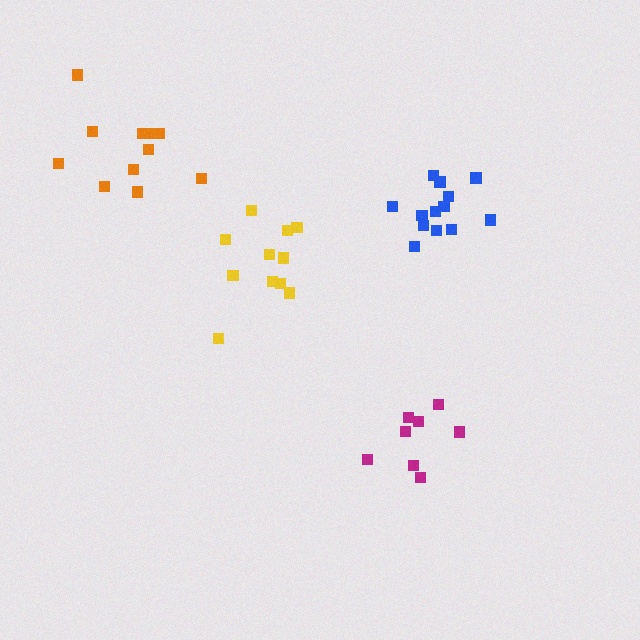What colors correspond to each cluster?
The clusters are colored: blue, magenta, orange, yellow.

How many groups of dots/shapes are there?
There are 4 groups.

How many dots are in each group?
Group 1: 13 dots, Group 2: 8 dots, Group 3: 11 dots, Group 4: 11 dots (43 total).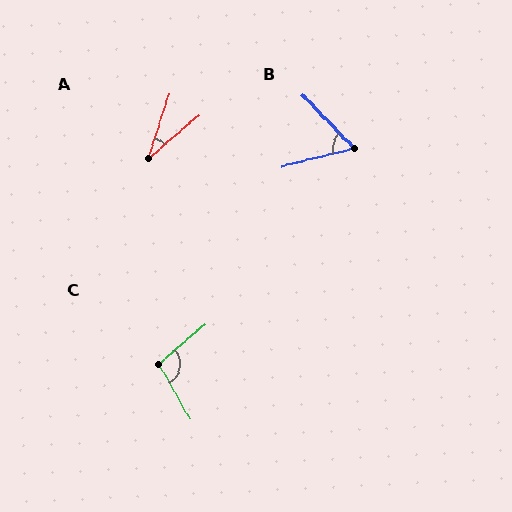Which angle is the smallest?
A, at approximately 31 degrees.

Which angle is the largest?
C, at approximately 102 degrees.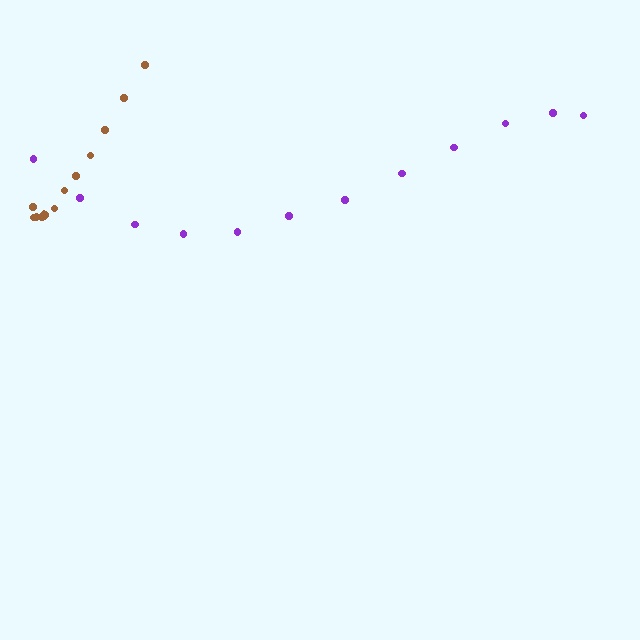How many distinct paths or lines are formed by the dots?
There are 2 distinct paths.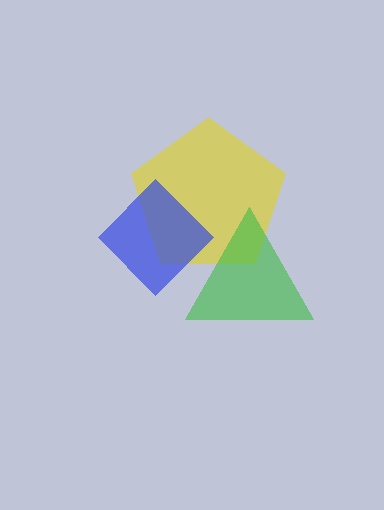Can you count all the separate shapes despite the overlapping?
Yes, there are 3 separate shapes.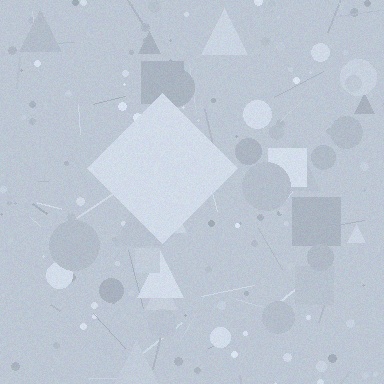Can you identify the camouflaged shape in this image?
The camouflaged shape is a diamond.